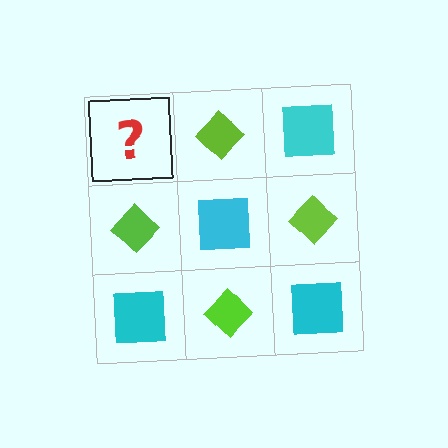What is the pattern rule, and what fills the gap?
The rule is that it alternates cyan square and lime diamond in a checkerboard pattern. The gap should be filled with a cyan square.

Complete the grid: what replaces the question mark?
The question mark should be replaced with a cyan square.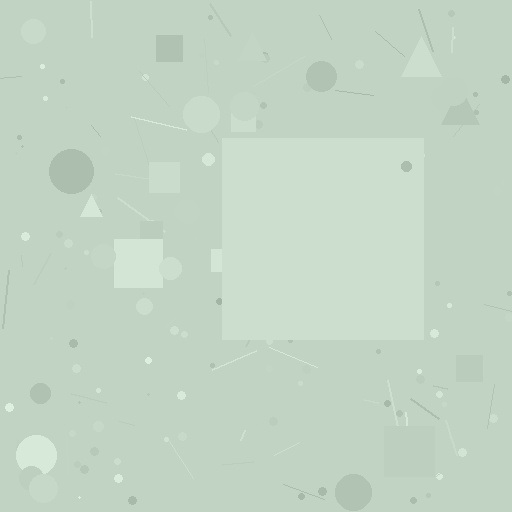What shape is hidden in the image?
A square is hidden in the image.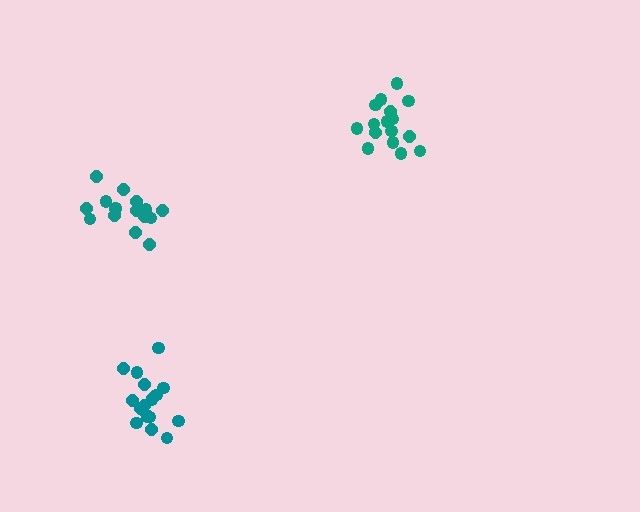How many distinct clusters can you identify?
There are 3 distinct clusters.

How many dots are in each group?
Group 1: 16 dots, Group 2: 19 dots, Group 3: 16 dots (51 total).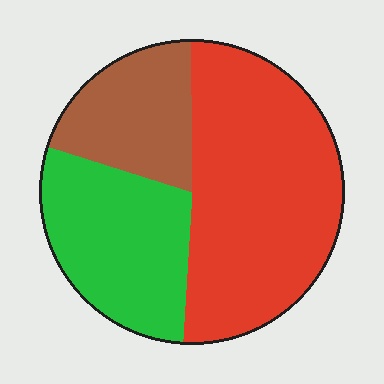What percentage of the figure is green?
Green covers 29% of the figure.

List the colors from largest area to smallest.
From largest to smallest: red, green, brown.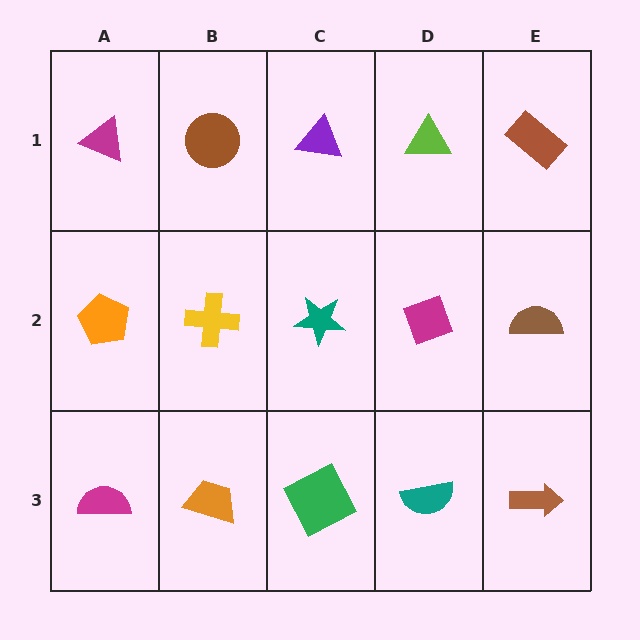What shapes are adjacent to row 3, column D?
A magenta diamond (row 2, column D), a green square (row 3, column C), a brown arrow (row 3, column E).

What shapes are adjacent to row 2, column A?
A magenta triangle (row 1, column A), a magenta semicircle (row 3, column A), a yellow cross (row 2, column B).